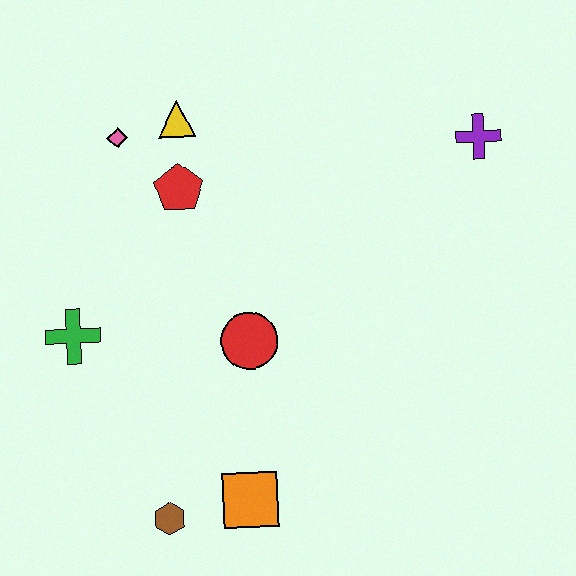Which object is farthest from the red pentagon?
The brown hexagon is farthest from the red pentagon.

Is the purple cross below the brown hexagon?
No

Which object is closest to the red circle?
The orange square is closest to the red circle.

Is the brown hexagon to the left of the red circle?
Yes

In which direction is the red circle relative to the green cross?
The red circle is to the right of the green cross.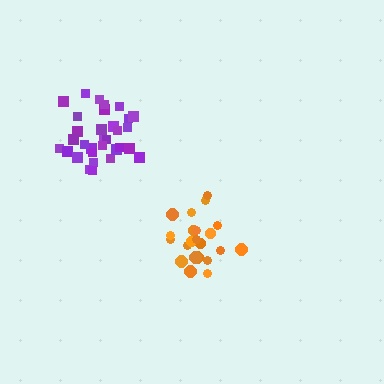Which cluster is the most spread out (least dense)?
Purple.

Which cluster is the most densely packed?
Orange.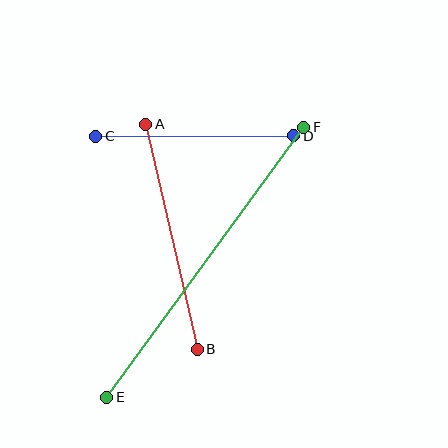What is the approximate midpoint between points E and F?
The midpoint is at approximately (205, 262) pixels.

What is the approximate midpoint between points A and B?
The midpoint is at approximately (171, 237) pixels.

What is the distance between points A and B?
The distance is approximately 231 pixels.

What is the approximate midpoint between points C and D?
The midpoint is at approximately (195, 136) pixels.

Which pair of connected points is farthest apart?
Points E and F are farthest apart.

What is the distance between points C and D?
The distance is approximately 198 pixels.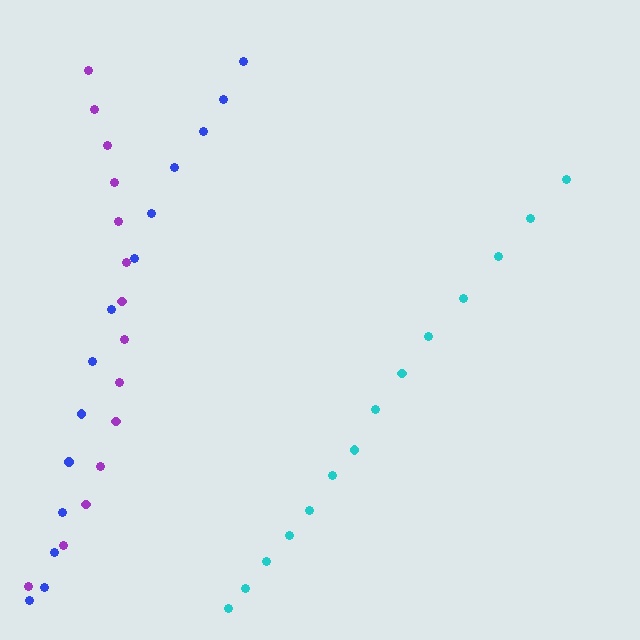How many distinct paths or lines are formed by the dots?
There are 3 distinct paths.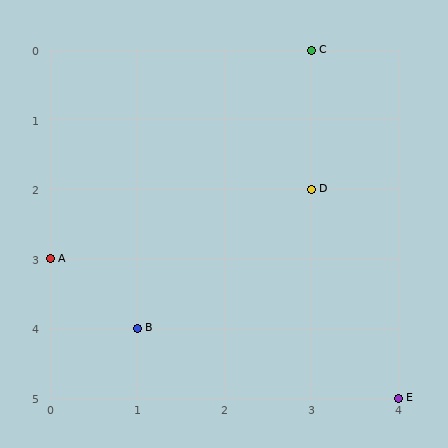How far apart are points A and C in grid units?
Points A and C are 3 columns and 3 rows apart (about 4.2 grid units diagonally).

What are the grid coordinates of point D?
Point D is at grid coordinates (3, 2).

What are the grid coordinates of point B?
Point B is at grid coordinates (1, 4).